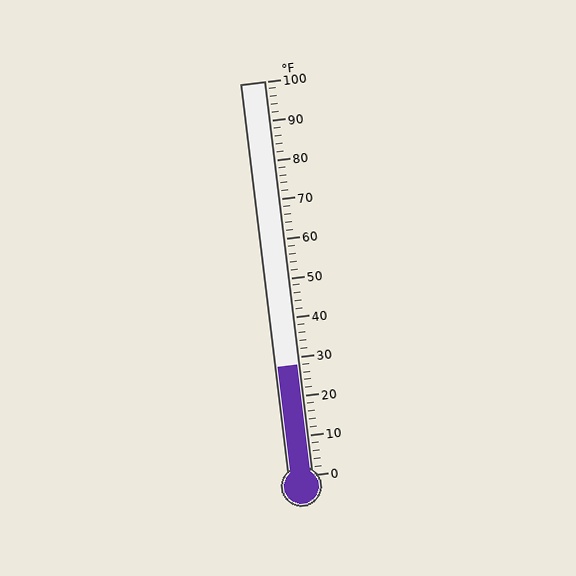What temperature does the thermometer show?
The thermometer shows approximately 28°F.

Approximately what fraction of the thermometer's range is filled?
The thermometer is filled to approximately 30% of its range.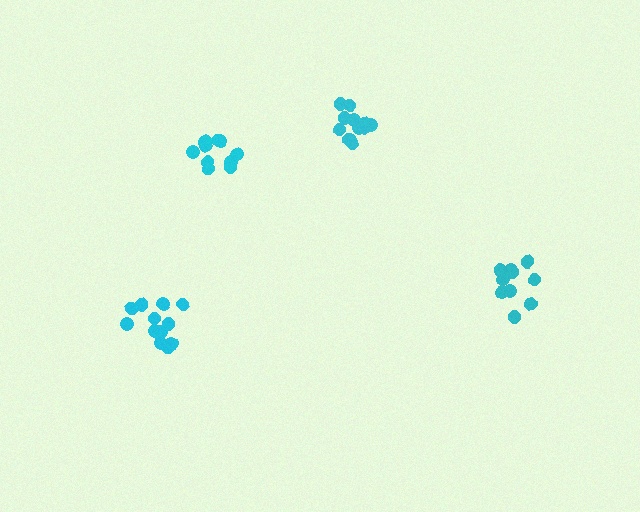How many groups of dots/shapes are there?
There are 4 groups.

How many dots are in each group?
Group 1: 12 dots, Group 2: 12 dots, Group 3: 11 dots, Group 4: 10 dots (45 total).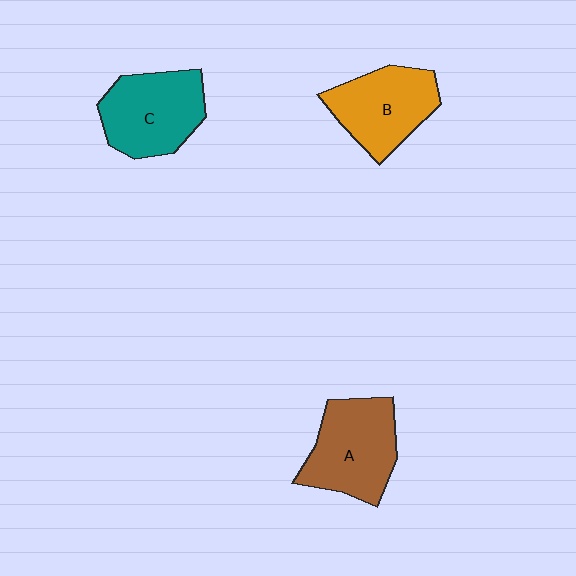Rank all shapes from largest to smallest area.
From largest to smallest: A (brown), C (teal), B (orange).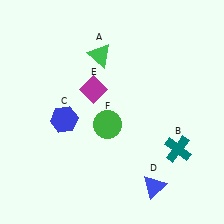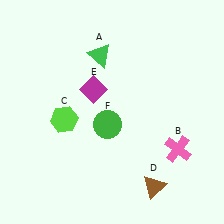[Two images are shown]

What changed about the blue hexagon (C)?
In Image 1, C is blue. In Image 2, it changed to lime.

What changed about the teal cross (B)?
In Image 1, B is teal. In Image 2, it changed to pink.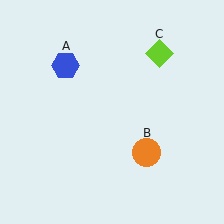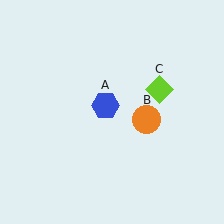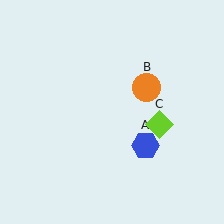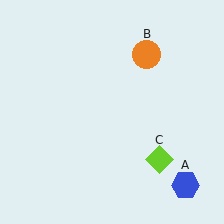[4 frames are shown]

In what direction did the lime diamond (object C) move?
The lime diamond (object C) moved down.